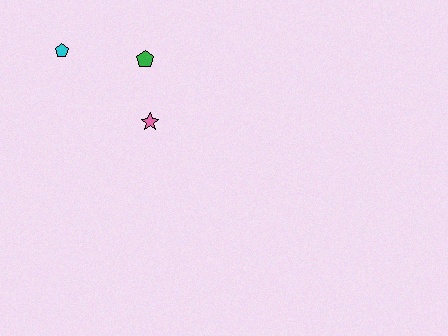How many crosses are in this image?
There are no crosses.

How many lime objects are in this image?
There are no lime objects.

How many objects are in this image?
There are 3 objects.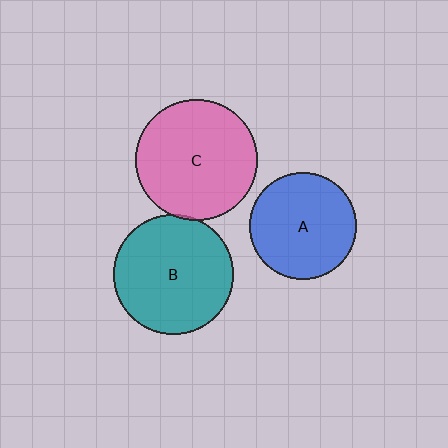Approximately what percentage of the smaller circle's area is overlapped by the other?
Approximately 5%.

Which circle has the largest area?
Circle C (pink).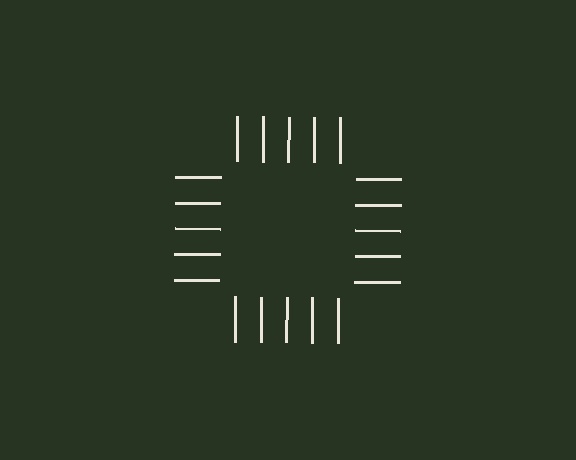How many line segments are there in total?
20 — 5 along each of the 4 edges.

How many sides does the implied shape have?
4 sides — the line-ends trace a square.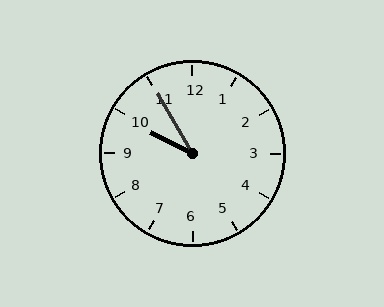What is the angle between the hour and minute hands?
Approximately 32 degrees.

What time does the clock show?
9:55.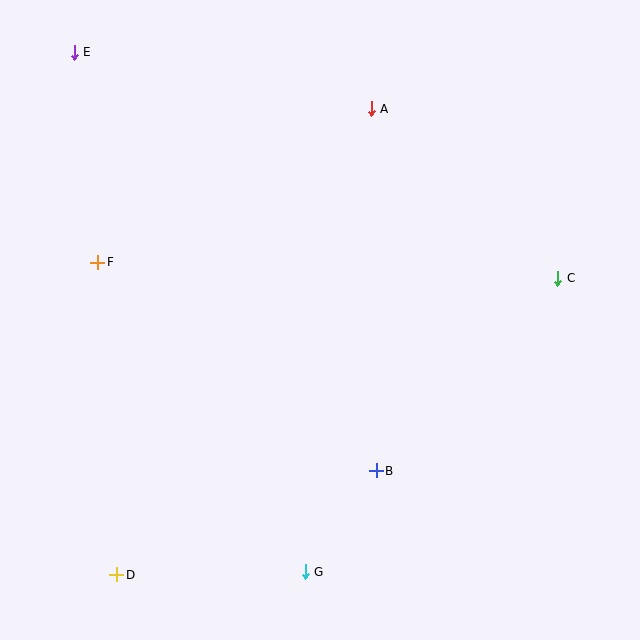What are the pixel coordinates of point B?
Point B is at (376, 471).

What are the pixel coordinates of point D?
Point D is at (117, 575).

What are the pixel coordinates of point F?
Point F is at (98, 262).